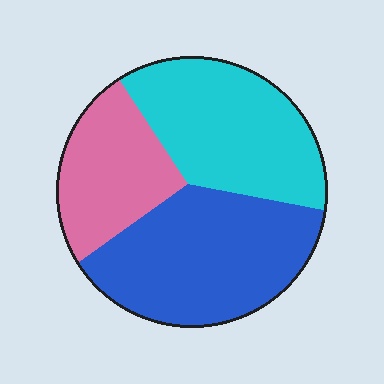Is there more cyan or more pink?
Cyan.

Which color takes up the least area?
Pink, at roughly 25%.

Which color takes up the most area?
Blue, at roughly 40%.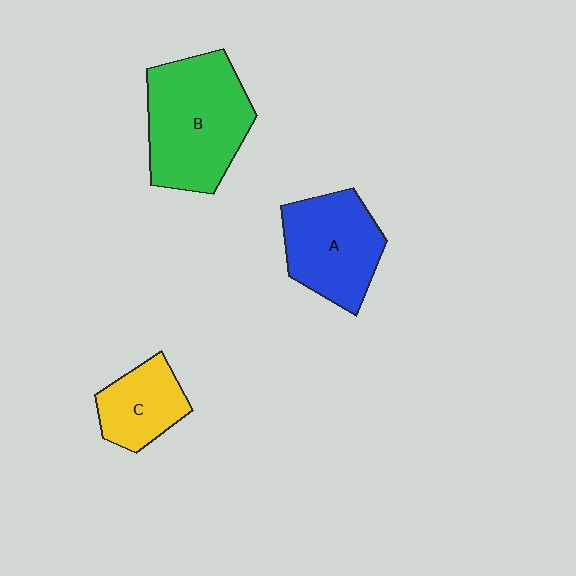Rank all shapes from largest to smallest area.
From largest to smallest: B (green), A (blue), C (yellow).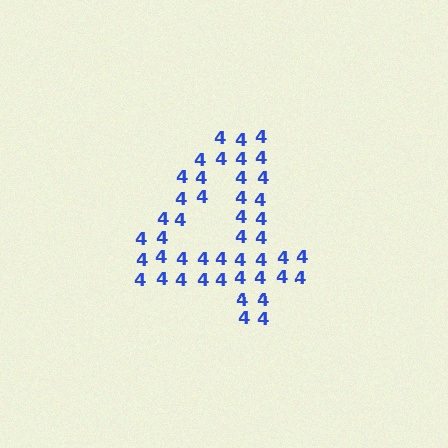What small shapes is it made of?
It is made of small digit 4's.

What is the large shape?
The large shape is the digit 4.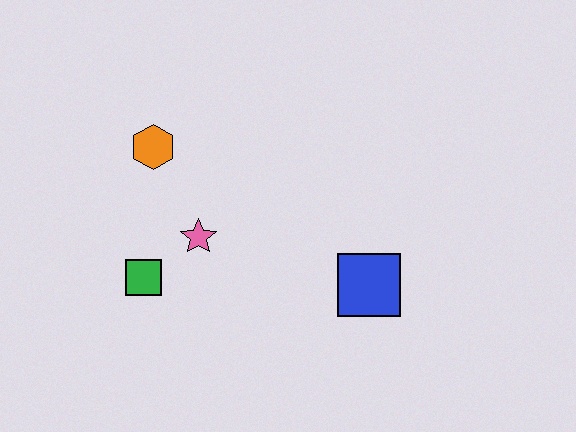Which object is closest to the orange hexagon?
The pink star is closest to the orange hexagon.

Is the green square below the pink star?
Yes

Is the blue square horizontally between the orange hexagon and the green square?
No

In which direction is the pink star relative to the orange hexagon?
The pink star is below the orange hexagon.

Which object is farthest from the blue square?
The orange hexagon is farthest from the blue square.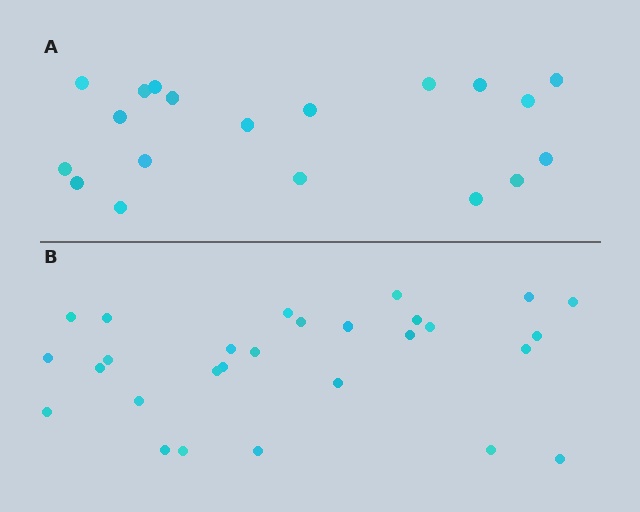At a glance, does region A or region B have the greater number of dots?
Region B (the bottom region) has more dots.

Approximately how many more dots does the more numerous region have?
Region B has roughly 8 or so more dots than region A.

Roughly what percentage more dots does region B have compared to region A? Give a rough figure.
About 45% more.